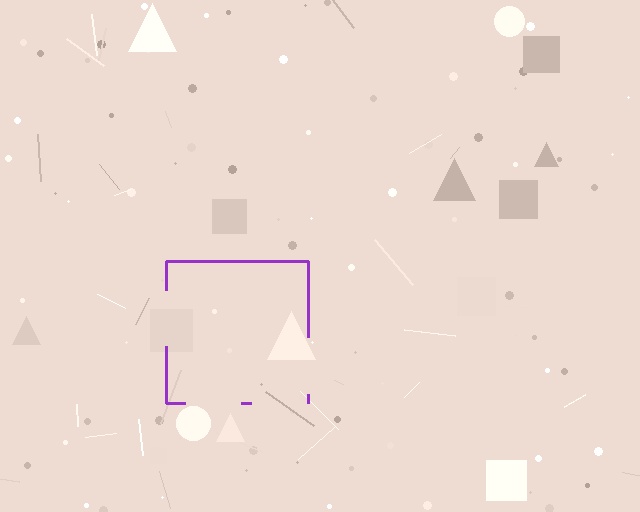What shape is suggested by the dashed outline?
The dashed outline suggests a square.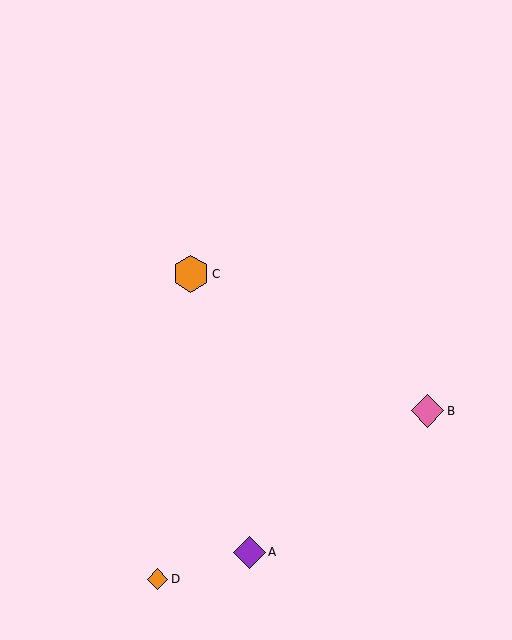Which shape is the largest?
The orange hexagon (labeled C) is the largest.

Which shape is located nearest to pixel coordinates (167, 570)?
The orange diamond (labeled D) at (158, 579) is nearest to that location.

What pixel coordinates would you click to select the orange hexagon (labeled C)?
Click at (191, 274) to select the orange hexagon C.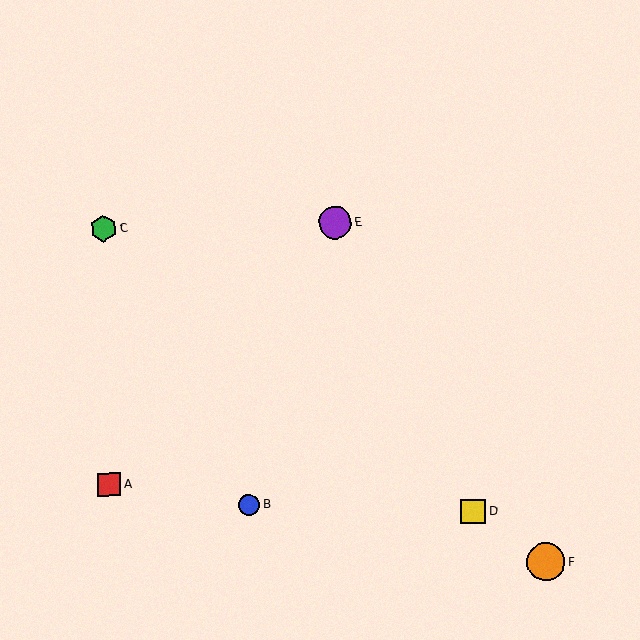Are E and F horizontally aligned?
No, E is at y≈223 and F is at y≈562.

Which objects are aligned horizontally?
Objects C, E are aligned horizontally.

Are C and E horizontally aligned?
Yes, both are at y≈229.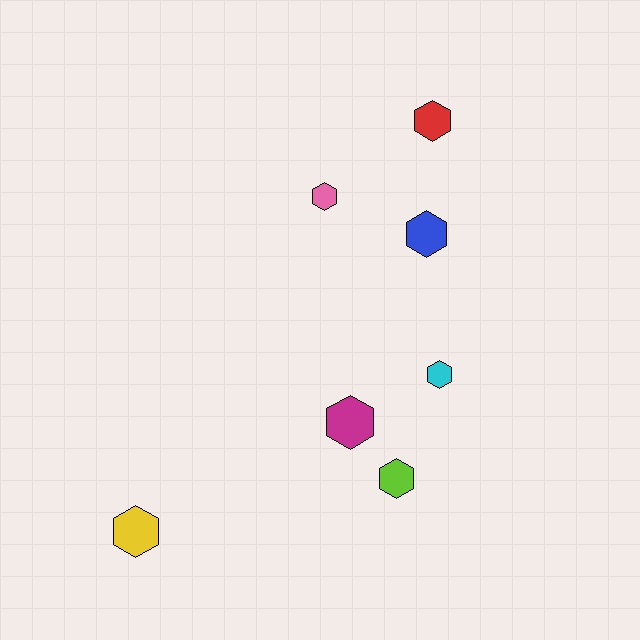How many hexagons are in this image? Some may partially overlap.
There are 7 hexagons.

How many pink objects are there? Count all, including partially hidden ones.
There is 1 pink object.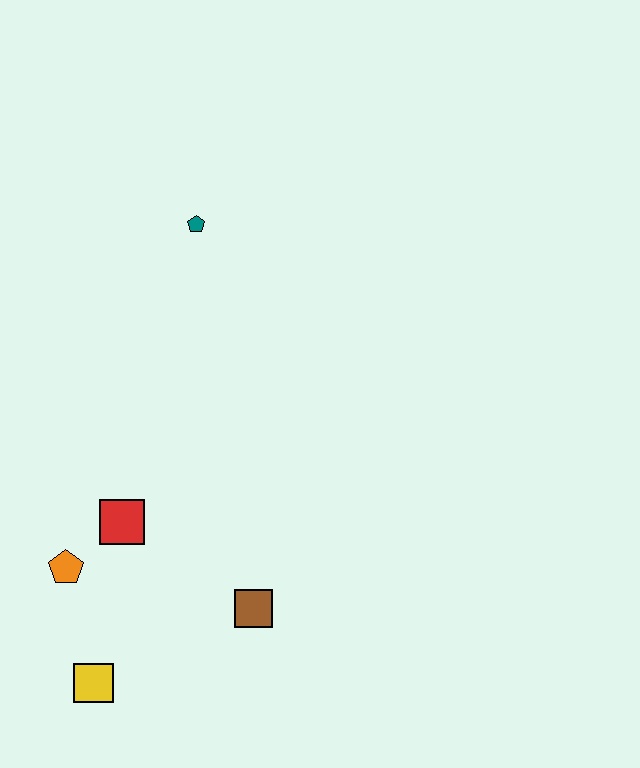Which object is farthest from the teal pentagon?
The yellow square is farthest from the teal pentagon.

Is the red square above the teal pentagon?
No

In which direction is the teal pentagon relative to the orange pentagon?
The teal pentagon is above the orange pentagon.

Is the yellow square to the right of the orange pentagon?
Yes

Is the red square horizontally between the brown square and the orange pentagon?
Yes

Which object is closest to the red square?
The orange pentagon is closest to the red square.